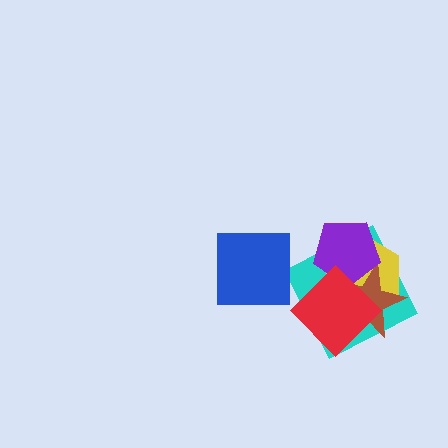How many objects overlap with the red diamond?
4 objects overlap with the red diamond.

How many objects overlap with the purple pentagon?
4 objects overlap with the purple pentagon.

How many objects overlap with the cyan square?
4 objects overlap with the cyan square.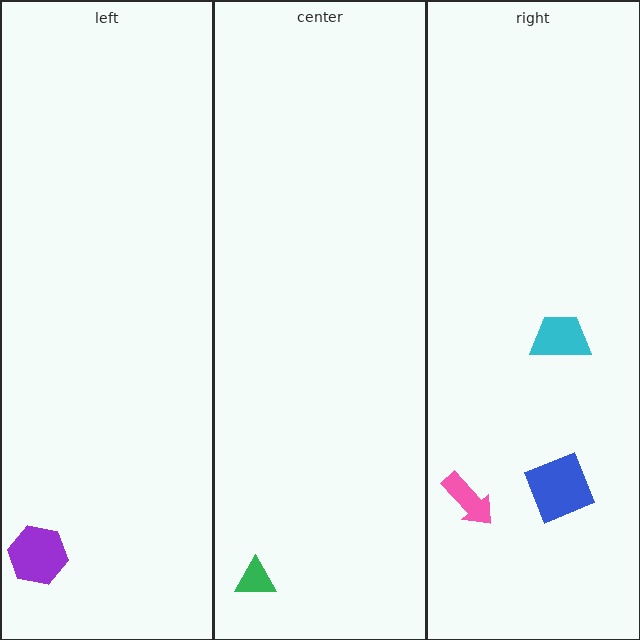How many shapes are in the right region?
3.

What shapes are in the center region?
The green triangle.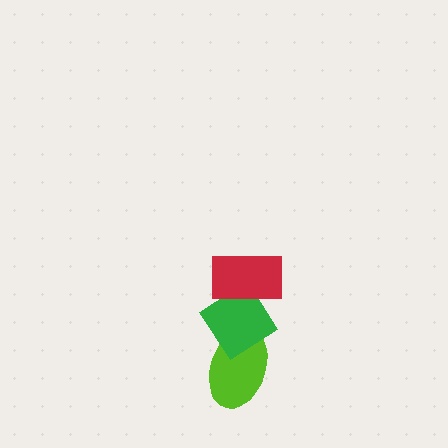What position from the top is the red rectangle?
The red rectangle is 1st from the top.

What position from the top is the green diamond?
The green diamond is 2nd from the top.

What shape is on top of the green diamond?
The red rectangle is on top of the green diamond.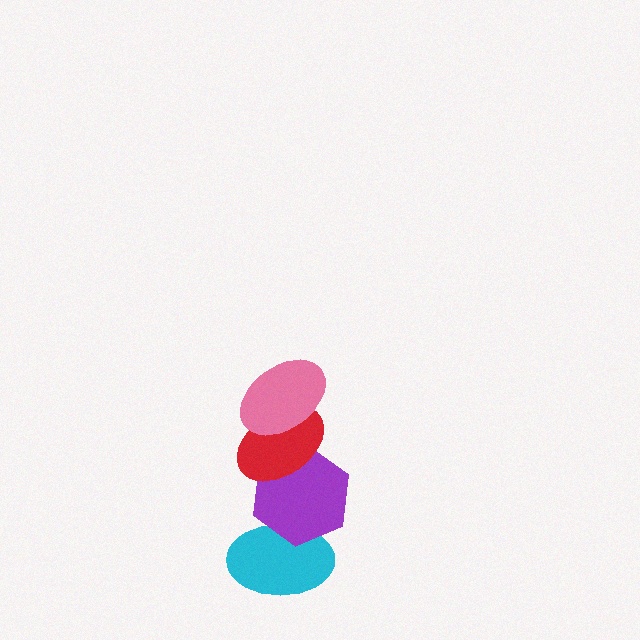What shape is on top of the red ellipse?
The pink ellipse is on top of the red ellipse.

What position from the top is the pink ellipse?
The pink ellipse is 1st from the top.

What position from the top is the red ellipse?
The red ellipse is 2nd from the top.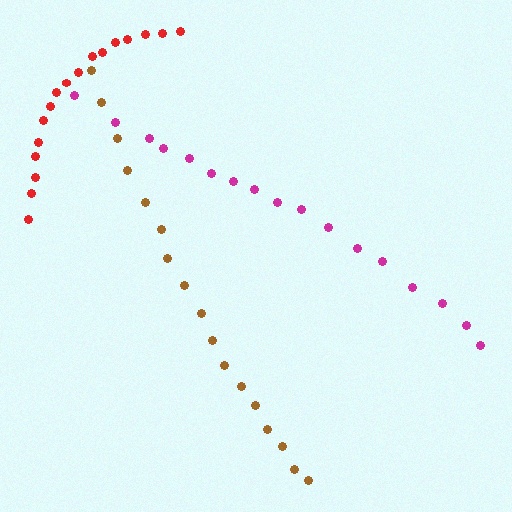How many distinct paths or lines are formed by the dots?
There are 3 distinct paths.